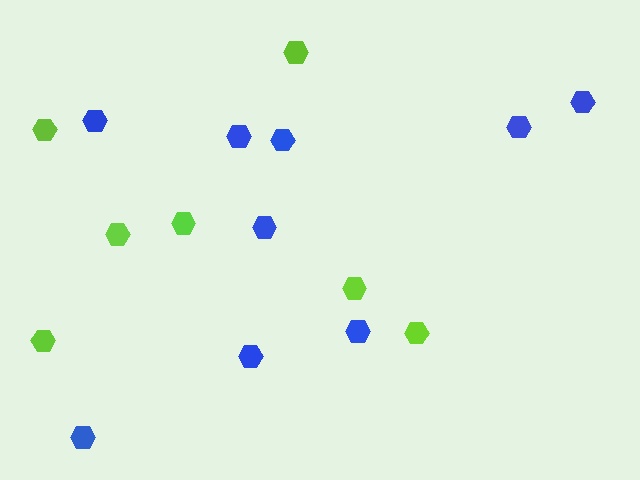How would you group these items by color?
There are 2 groups: one group of blue hexagons (9) and one group of lime hexagons (7).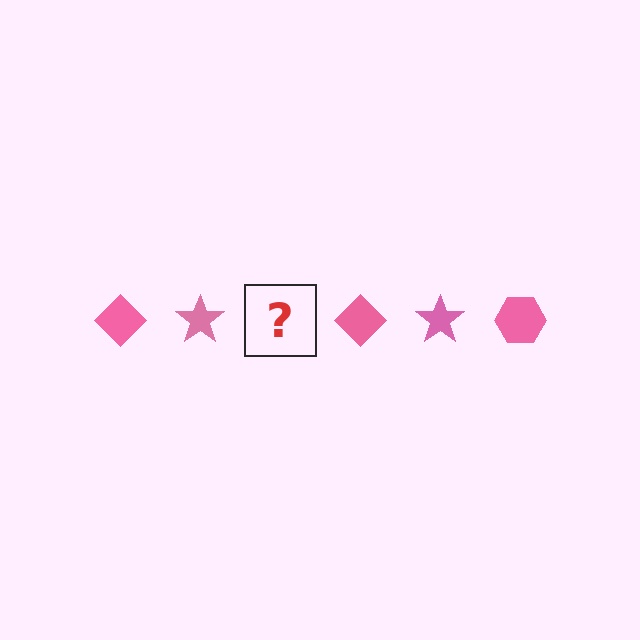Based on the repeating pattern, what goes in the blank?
The blank should be a pink hexagon.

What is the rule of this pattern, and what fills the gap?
The rule is that the pattern cycles through diamond, star, hexagon shapes in pink. The gap should be filled with a pink hexagon.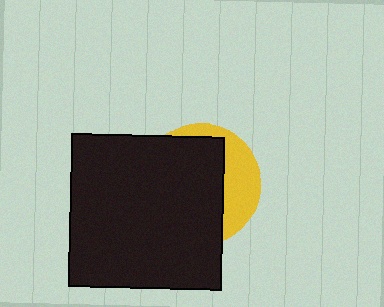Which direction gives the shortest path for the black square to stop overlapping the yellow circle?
Moving left gives the shortest separation.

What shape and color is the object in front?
The object in front is a black square.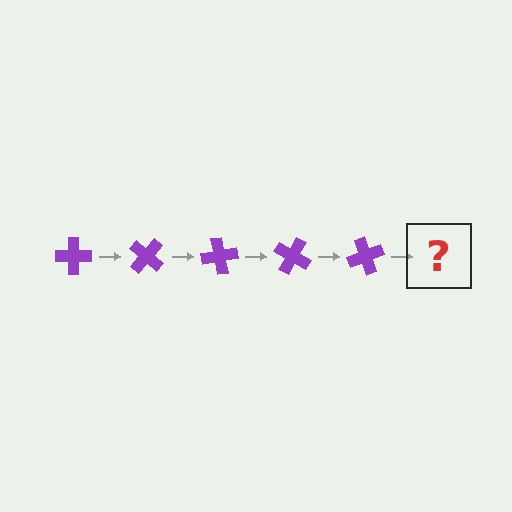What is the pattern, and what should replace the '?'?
The pattern is that the cross rotates 40 degrees each step. The '?' should be a purple cross rotated 200 degrees.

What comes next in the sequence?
The next element should be a purple cross rotated 200 degrees.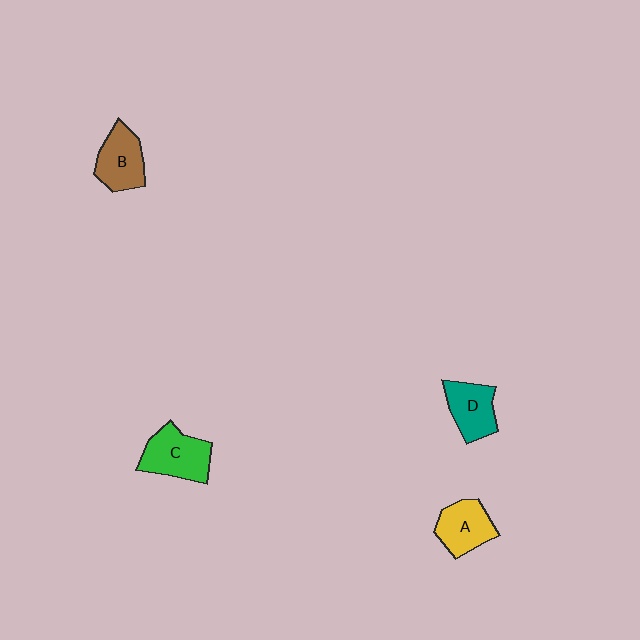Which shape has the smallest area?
Shape D (teal).